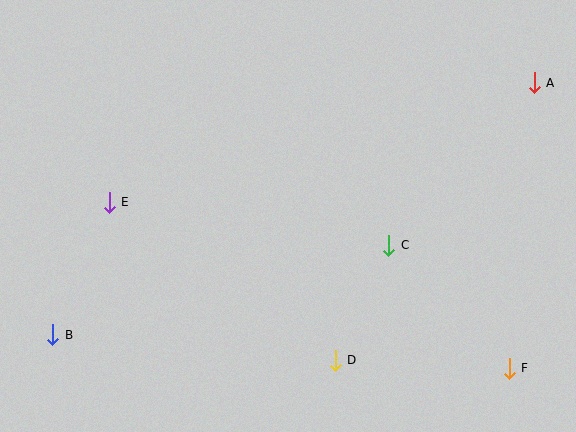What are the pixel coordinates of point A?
Point A is at (534, 83).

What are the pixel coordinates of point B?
Point B is at (53, 335).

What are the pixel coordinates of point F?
Point F is at (509, 368).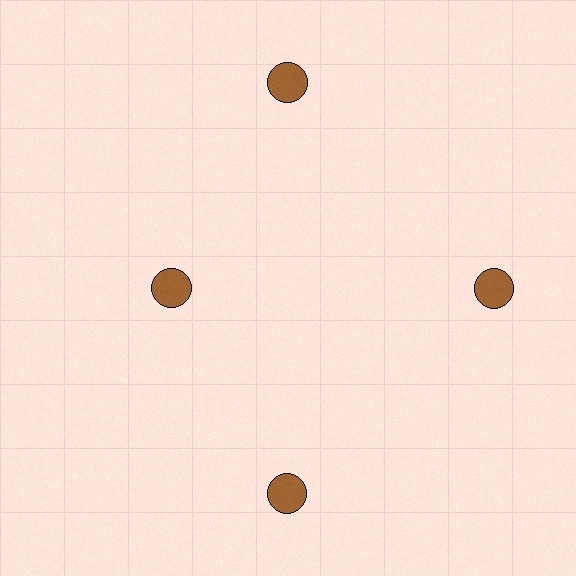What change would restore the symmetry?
The symmetry would be restored by moving it outward, back onto the ring so that all 4 circles sit at equal angles and equal distance from the center.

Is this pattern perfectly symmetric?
No. The 4 brown circles are arranged in a ring, but one element near the 9 o'clock position is pulled inward toward the center, breaking the 4-fold rotational symmetry.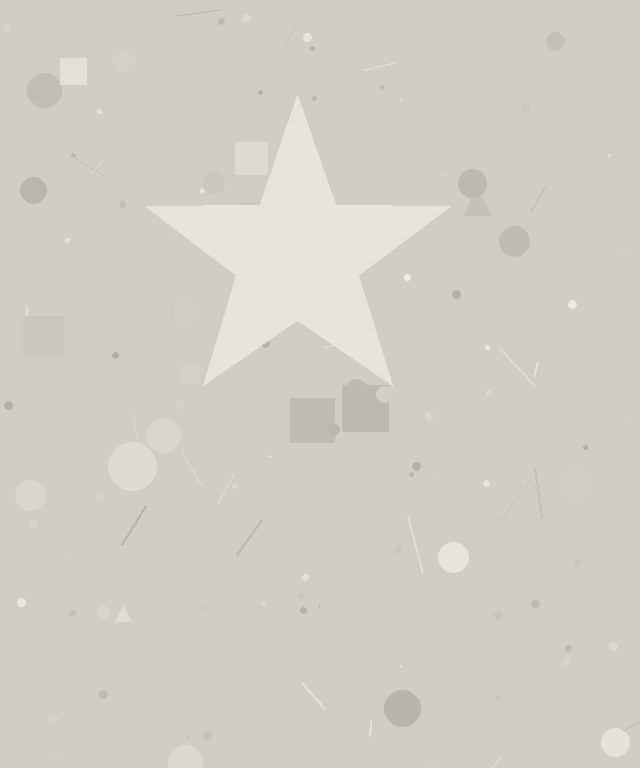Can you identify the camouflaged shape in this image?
The camouflaged shape is a star.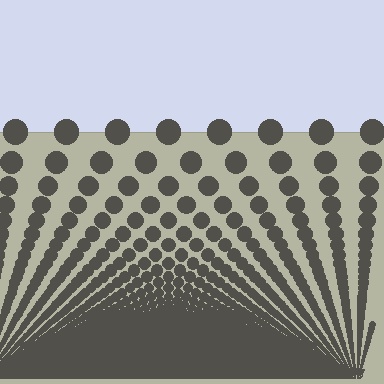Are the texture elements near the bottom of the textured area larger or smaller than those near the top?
Smaller. The gradient is inverted — elements near the bottom are smaller and denser.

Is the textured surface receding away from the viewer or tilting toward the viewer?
The surface appears to tilt toward the viewer. Texture elements get larger and sparser toward the top.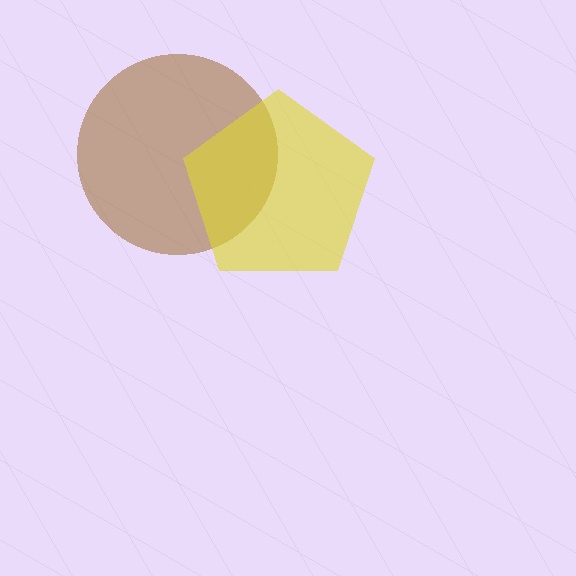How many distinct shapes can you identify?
There are 2 distinct shapes: a brown circle, a yellow pentagon.